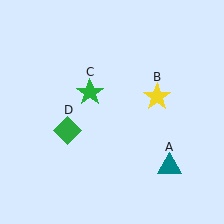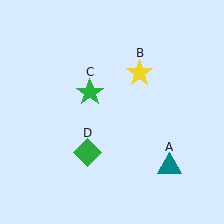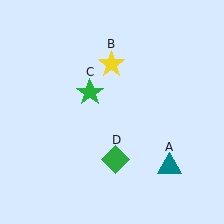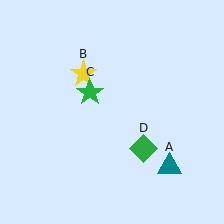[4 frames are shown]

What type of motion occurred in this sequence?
The yellow star (object B), green diamond (object D) rotated counterclockwise around the center of the scene.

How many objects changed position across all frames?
2 objects changed position: yellow star (object B), green diamond (object D).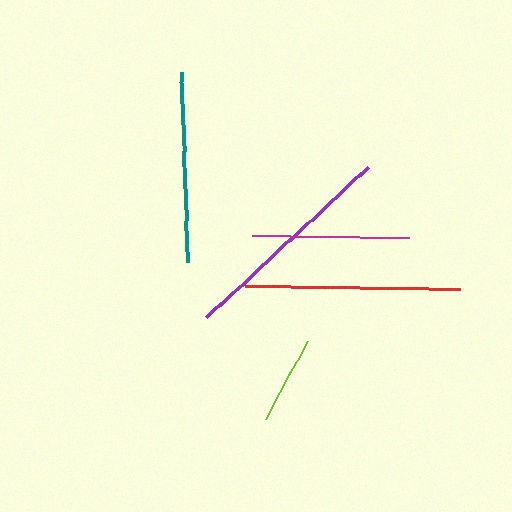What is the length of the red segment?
The red segment is approximately 215 pixels long.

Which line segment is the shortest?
The lime line is the shortest at approximately 89 pixels.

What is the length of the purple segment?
The purple segment is approximately 221 pixels long.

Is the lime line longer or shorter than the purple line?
The purple line is longer than the lime line.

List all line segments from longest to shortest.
From longest to shortest: purple, red, teal, magenta, lime.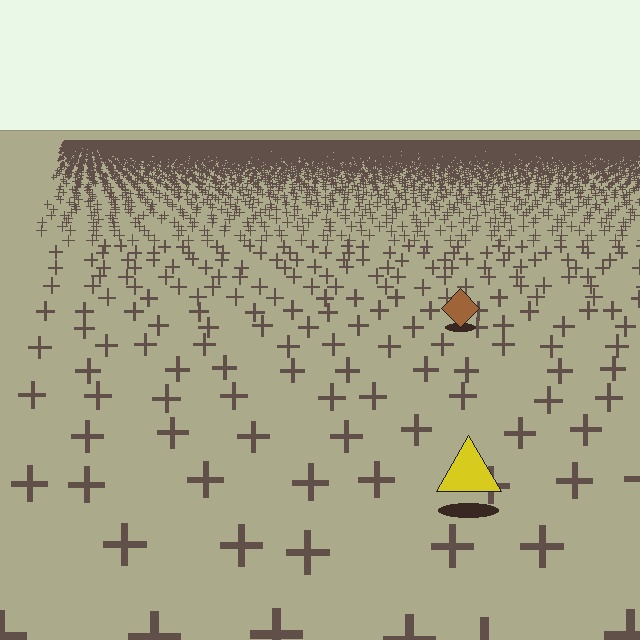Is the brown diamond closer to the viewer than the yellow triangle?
No. The yellow triangle is closer — you can tell from the texture gradient: the ground texture is coarser near it.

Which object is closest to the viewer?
The yellow triangle is closest. The texture marks near it are larger and more spread out.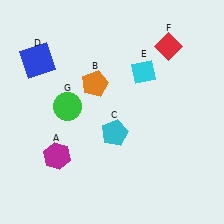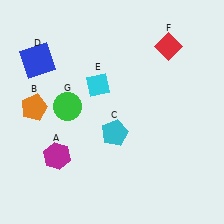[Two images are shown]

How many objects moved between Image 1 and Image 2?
2 objects moved between the two images.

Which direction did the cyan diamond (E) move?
The cyan diamond (E) moved left.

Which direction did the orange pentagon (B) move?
The orange pentagon (B) moved left.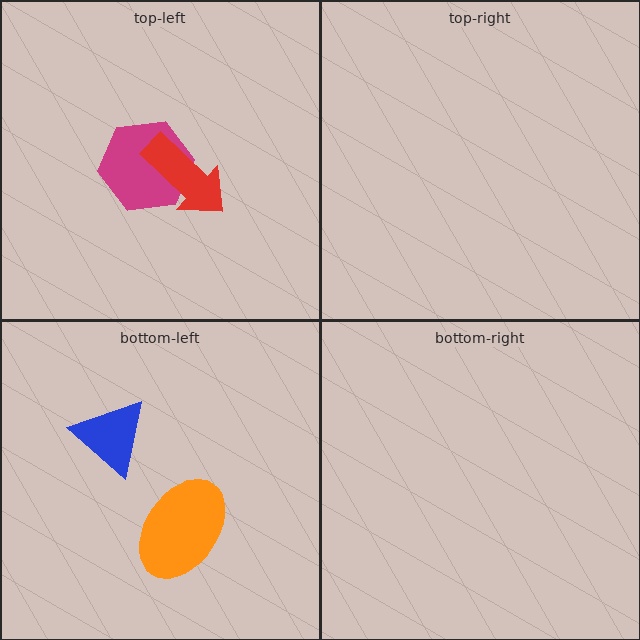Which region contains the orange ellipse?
The bottom-left region.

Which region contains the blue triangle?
The bottom-left region.